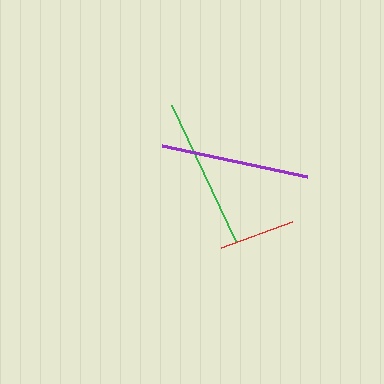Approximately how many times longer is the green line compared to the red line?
The green line is approximately 2.0 times the length of the red line.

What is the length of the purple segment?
The purple segment is approximately 148 pixels long.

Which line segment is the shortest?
The red line is the shortest at approximately 76 pixels.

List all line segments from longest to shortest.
From longest to shortest: green, purple, red.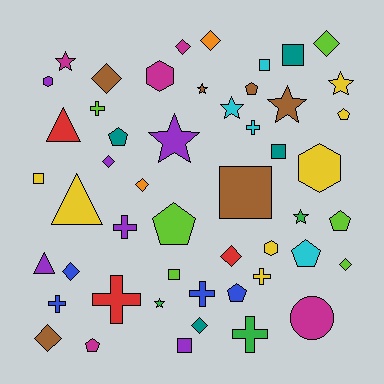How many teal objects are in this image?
There are 4 teal objects.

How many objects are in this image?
There are 50 objects.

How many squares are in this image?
There are 7 squares.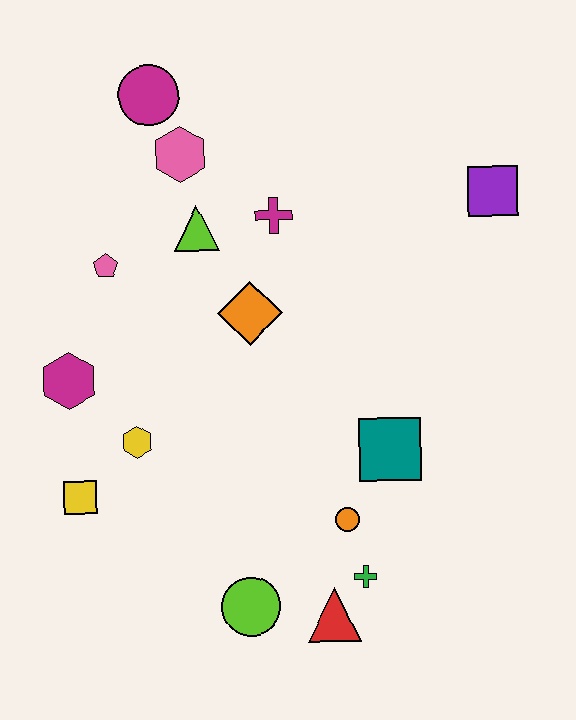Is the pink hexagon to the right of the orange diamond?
No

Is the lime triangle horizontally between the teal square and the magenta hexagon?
Yes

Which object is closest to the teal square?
The orange circle is closest to the teal square.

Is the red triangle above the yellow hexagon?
No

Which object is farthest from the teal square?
The magenta circle is farthest from the teal square.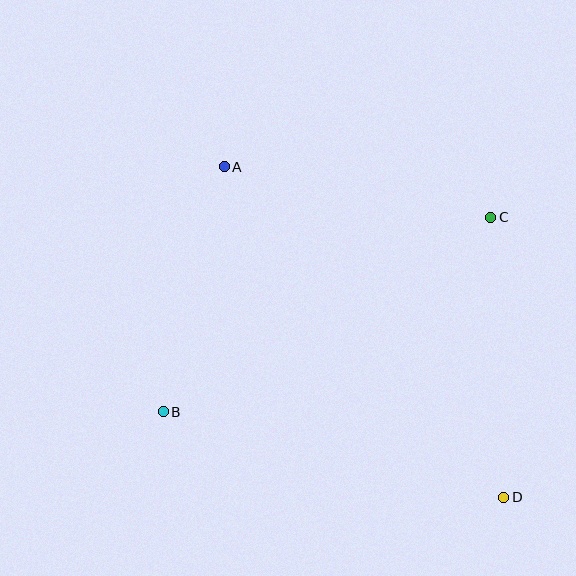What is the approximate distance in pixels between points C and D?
The distance between C and D is approximately 280 pixels.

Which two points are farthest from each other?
Points A and D are farthest from each other.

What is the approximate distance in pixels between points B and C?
The distance between B and C is approximately 381 pixels.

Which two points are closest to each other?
Points A and B are closest to each other.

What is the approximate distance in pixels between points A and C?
The distance between A and C is approximately 271 pixels.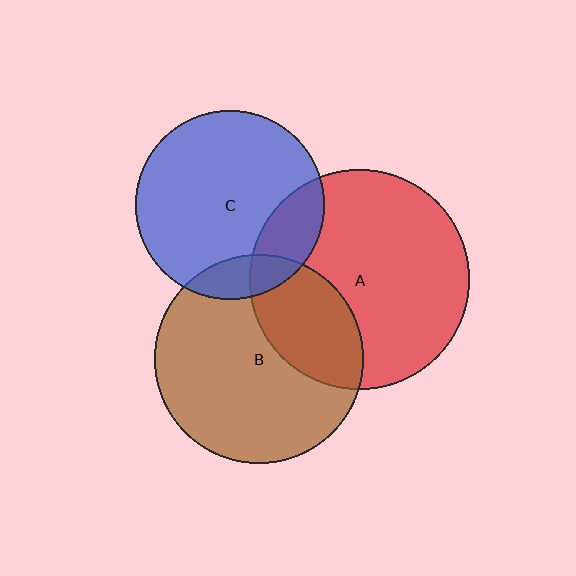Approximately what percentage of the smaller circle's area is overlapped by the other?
Approximately 10%.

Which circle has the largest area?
Circle A (red).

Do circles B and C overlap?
Yes.